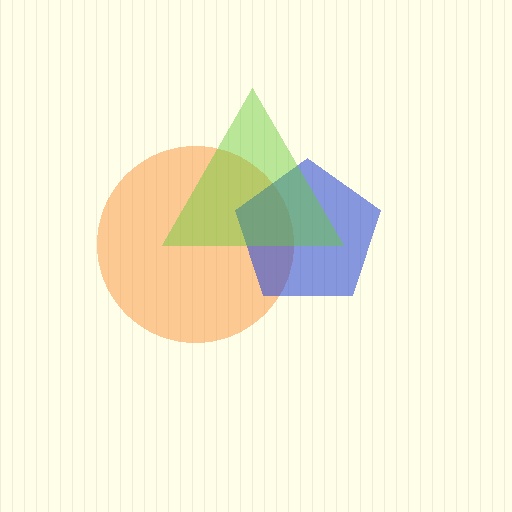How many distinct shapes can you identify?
There are 3 distinct shapes: an orange circle, a blue pentagon, a lime triangle.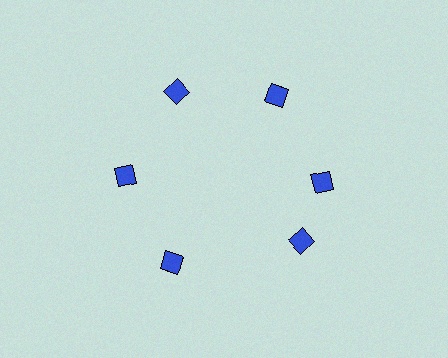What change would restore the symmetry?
The symmetry would be restored by rotating it back into even spacing with its neighbors so that all 6 diamonds sit at equal angles and equal distance from the center.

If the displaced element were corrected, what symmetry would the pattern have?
It would have 6-fold rotational symmetry — the pattern would map onto itself every 60 degrees.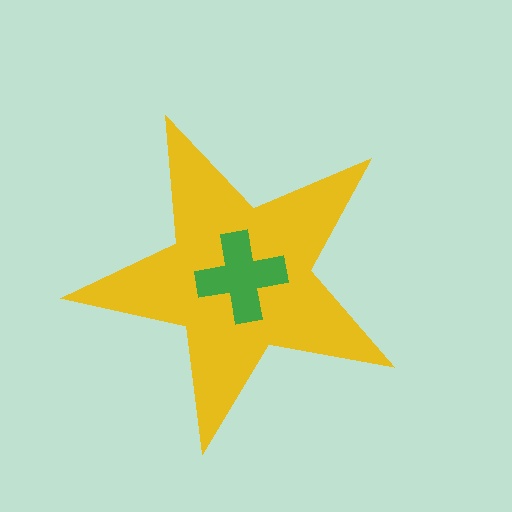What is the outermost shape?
The yellow star.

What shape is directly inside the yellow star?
The green cross.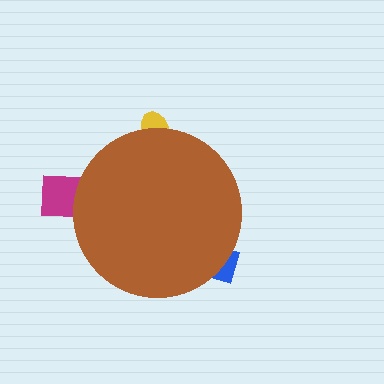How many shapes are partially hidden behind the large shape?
3 shapes are partially hidden.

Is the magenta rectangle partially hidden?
Yes, the magenta rectangle is partially hidden behind the brown circle.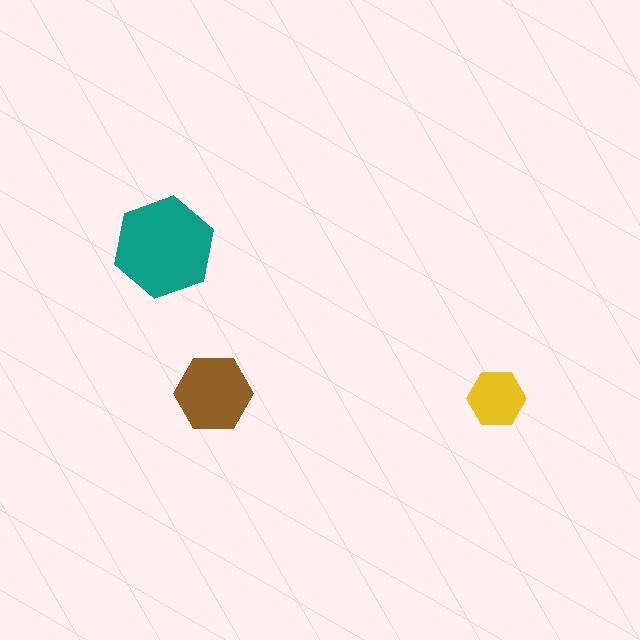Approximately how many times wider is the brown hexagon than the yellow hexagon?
About 1.5 times wider.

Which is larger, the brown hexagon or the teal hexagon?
The teal one.